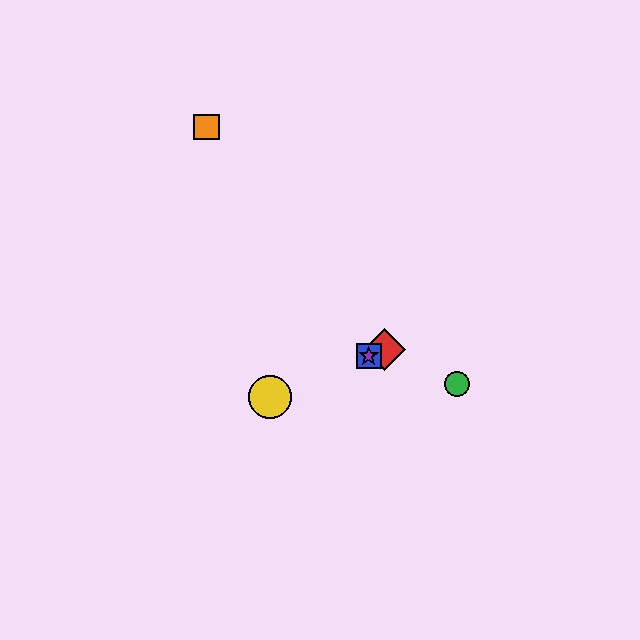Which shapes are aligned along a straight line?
The red diamond, the blue square, the yellow circle, the purple star are aligned along a straight line.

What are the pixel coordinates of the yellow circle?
The yellow circle is at (270, 397).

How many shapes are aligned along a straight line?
4 shapes (the red diamond, the blue square, the yellow circle, the purple star) are aligned along a straight line.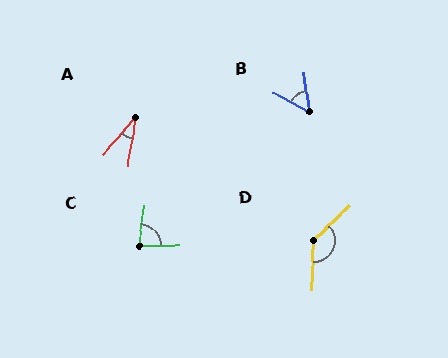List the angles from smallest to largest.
A (30°), B (54°), C (81°), D (135°).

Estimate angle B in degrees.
Approximately 54 degrees.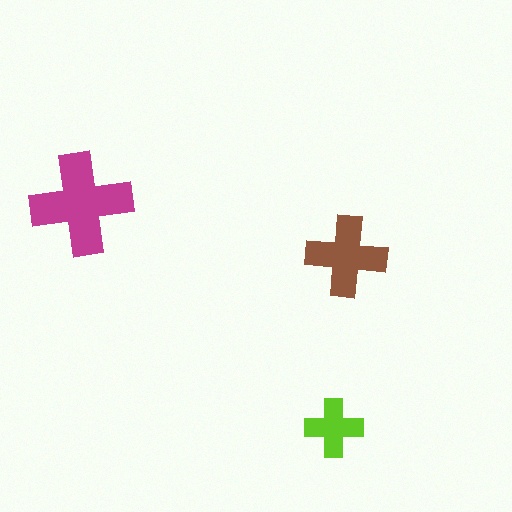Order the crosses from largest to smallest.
the magenta one, the brown one, the lime one.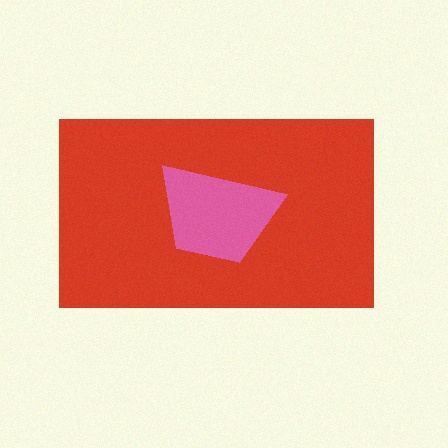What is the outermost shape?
The red rectangle.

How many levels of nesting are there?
2.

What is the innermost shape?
The pink trapezoid.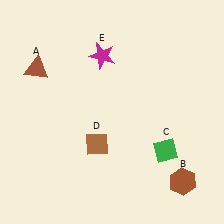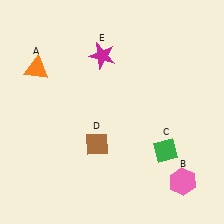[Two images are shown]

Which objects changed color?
A changed from brown to orange. B changed from brown to pink.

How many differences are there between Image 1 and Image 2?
There are 2 differences between the two images.